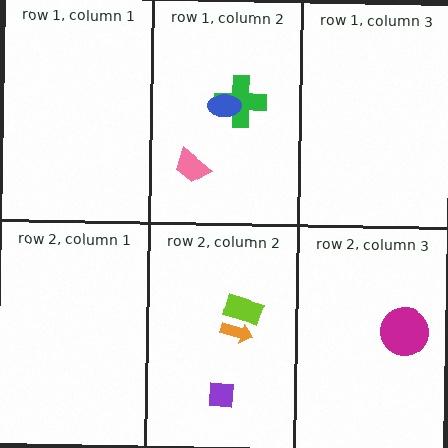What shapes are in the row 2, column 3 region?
The magenta circle.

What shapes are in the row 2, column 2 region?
The lime rectangle, the orange arrow, the purple square.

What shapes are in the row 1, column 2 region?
The green cross, the pink trapezoid, the blue ellipse.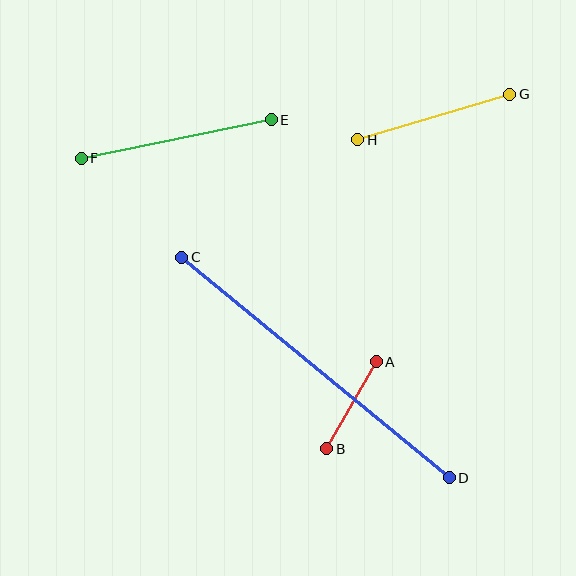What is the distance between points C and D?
The distance is approximately 347 pixels.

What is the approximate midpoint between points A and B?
The midpoint is at approximately (351, 405) pixels.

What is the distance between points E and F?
The distance is approximately 194 pixels.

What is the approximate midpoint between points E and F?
The midpoint is at approximately (176, 139) pixels.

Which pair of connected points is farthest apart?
Points C and D are farthest apart.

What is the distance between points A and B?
The distance is approximately 100 pixels.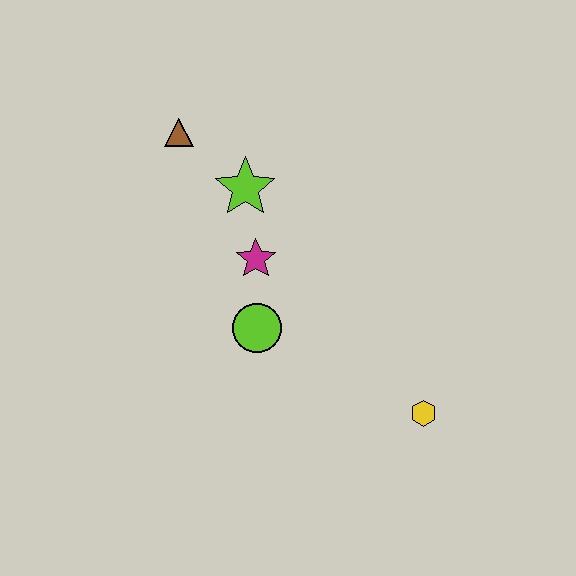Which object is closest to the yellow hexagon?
The lime circle is closest to the yellow hexagon.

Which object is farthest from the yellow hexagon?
The brown triangle is farthest from the yellow hexagon.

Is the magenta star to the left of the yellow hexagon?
Yes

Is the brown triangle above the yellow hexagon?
Yes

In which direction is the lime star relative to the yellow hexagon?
The lime star is above the yellow hexagon.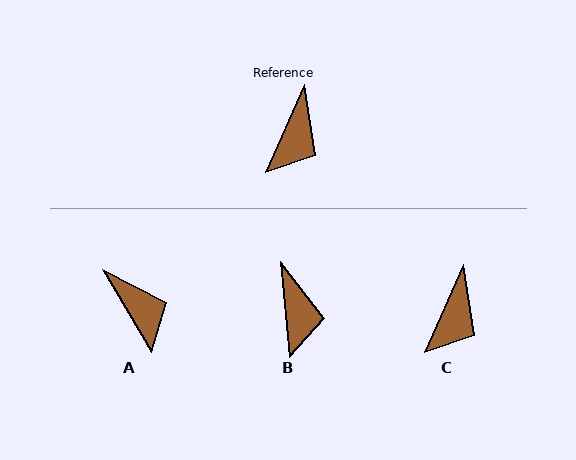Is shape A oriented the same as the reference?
No, it is off by about 54 degrees.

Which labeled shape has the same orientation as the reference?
C.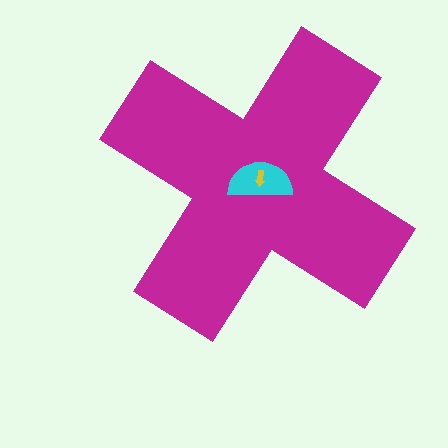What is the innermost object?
The yellow arrow.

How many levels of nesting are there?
3.